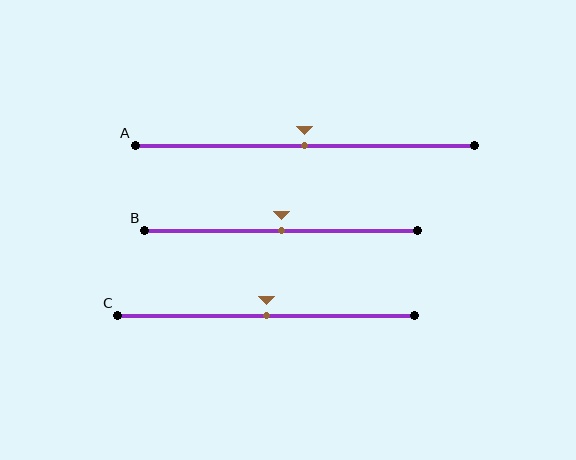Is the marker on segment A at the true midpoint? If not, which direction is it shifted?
Yes, the marker on segment A is at the true midpoint.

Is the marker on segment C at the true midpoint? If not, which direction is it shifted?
Yes, the marker on segment C is at the true midpoint.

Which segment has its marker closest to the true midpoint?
Segment A has its marker closest to the true midpoint.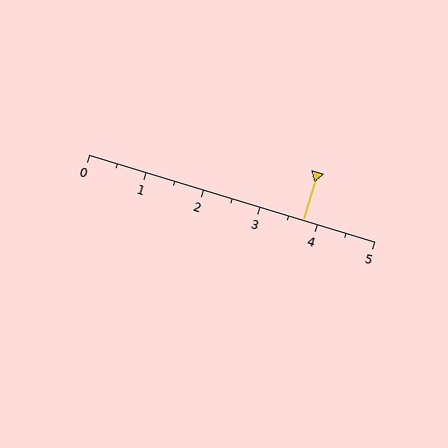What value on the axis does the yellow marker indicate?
The marker indicates approximately 3.8.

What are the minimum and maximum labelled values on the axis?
The axis runs from 0 to 5.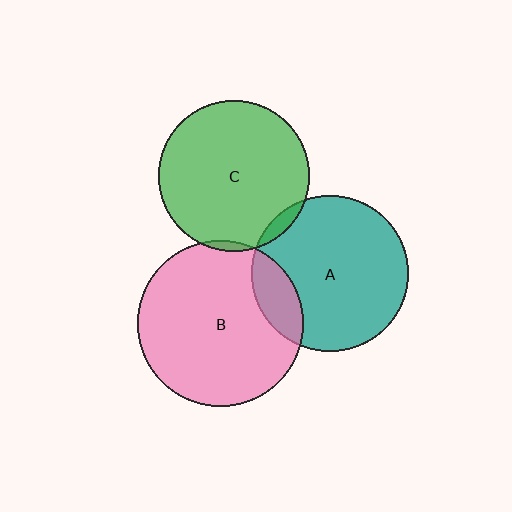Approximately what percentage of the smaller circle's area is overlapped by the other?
Approximately 5%.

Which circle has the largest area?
Circle B (pink).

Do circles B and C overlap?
Yes.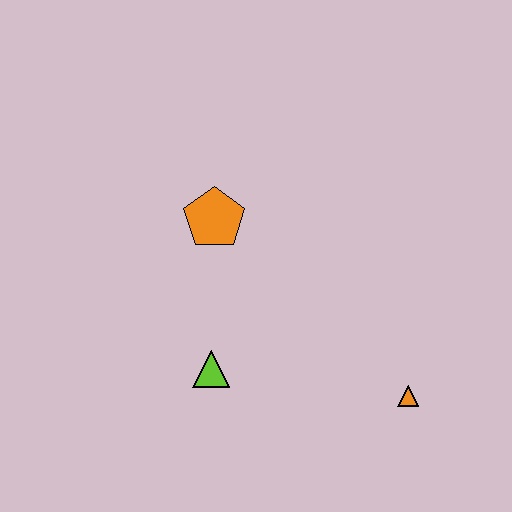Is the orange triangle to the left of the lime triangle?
No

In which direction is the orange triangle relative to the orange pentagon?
The orange triangle is to the right of the orange pentagon.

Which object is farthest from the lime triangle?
The orange triangle is farthest from the lime triangle.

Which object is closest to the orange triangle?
The lime triangle is closest to the orange triangle.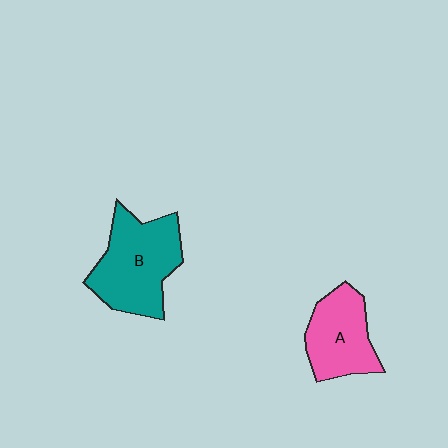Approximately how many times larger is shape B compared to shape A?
Approximately 1.4 times.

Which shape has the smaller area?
Shape A (pink).